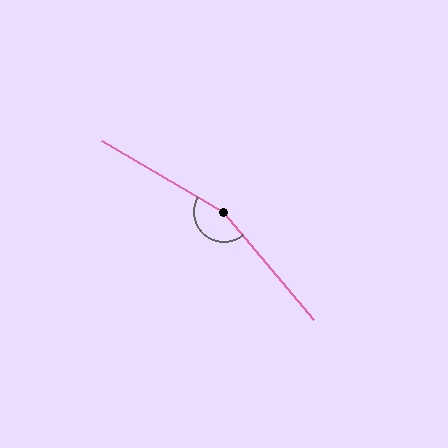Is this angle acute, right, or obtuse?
It is obtuse.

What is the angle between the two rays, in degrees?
Approximately 160 degrees.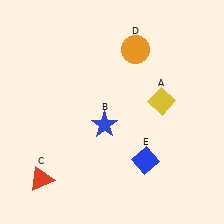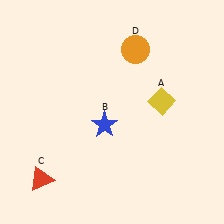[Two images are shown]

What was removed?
The blue diamond (E) was removed in Image 2.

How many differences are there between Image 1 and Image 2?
There is 1 difference between the two images.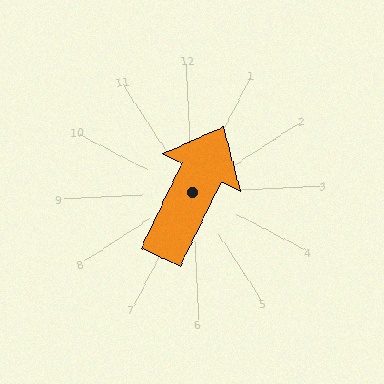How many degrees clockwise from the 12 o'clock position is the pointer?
Approximately 29 degrees.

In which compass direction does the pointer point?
Northeast.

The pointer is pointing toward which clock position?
Roughly 1 o'clock.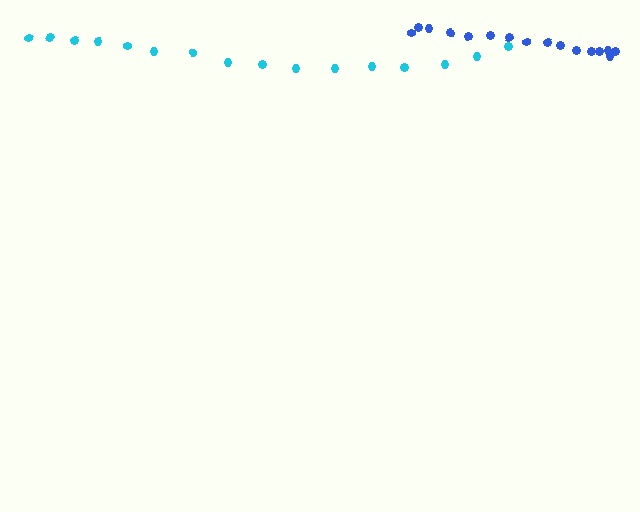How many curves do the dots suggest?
There are 2 distinct paths.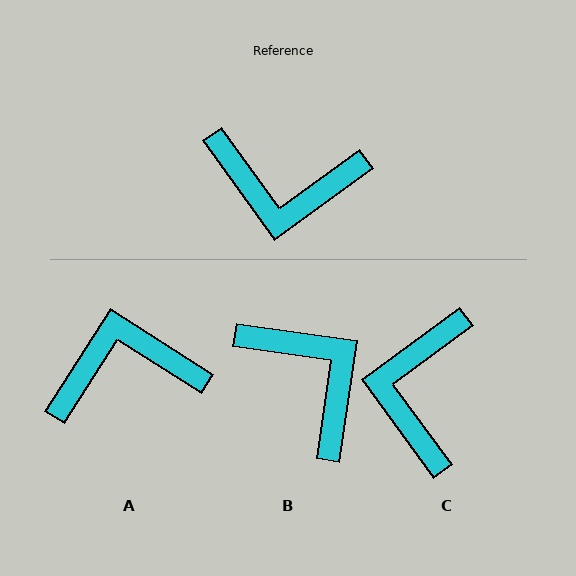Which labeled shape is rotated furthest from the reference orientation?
A, about 159 degrees away.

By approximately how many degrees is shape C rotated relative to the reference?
Approximately 89 degrees clockwise.